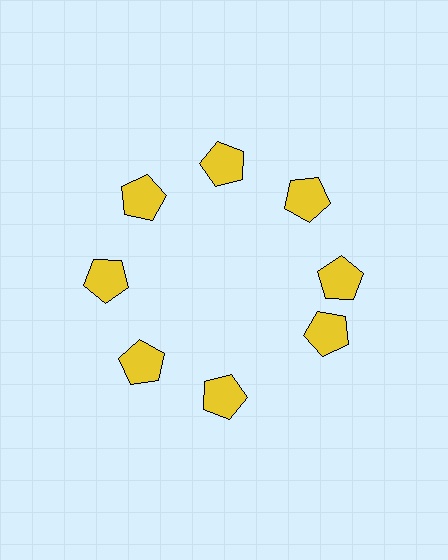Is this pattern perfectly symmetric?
No. The 8 yellow pentagons are arranged in a ring, but one element near the 4 o'clock position is rotated out of alignment along the ring, breaking the 8-fold rotational symmetry.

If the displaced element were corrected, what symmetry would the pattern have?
It would have 8-fold rotational symmetry — the pattern would map onto itself every 45 degrees.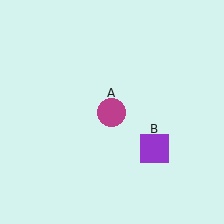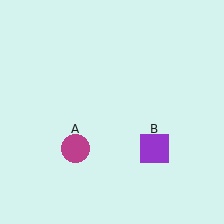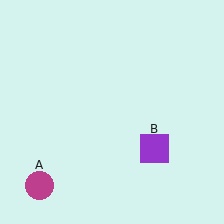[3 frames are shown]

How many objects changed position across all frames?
1 object changed position: magenta circle (object A).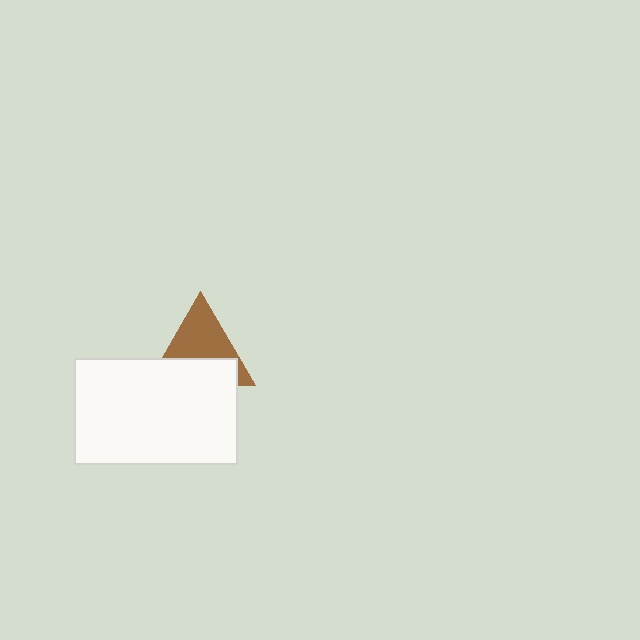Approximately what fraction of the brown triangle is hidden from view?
Roughly 45% of the brown triangle is hidden behind the white rectangle.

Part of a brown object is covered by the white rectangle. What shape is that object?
It is a triangle.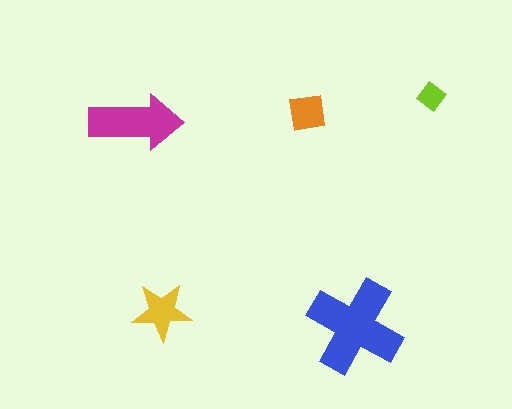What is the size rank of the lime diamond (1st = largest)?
5th.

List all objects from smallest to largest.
The lime diamond, the orange square, the yellow star, the magenta arrow, the blue cross.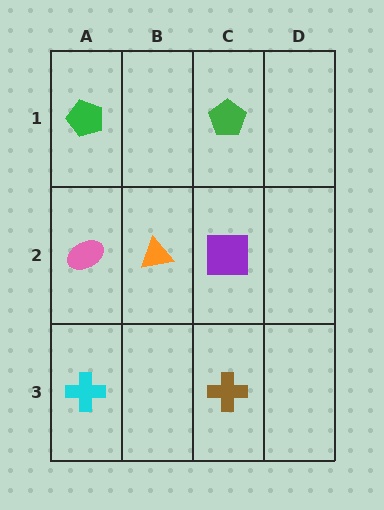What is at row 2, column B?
An orange triangle.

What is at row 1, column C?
A green pentagon.